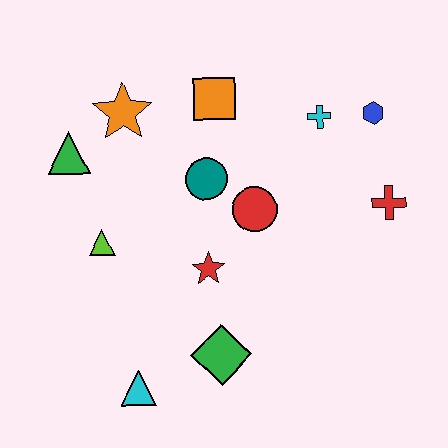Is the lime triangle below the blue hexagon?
Yes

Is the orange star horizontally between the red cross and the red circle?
No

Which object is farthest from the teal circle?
The cyan triangle is farthest from the teal circle.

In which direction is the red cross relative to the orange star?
The red cross is to the right of the orange star.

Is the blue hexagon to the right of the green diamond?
Yes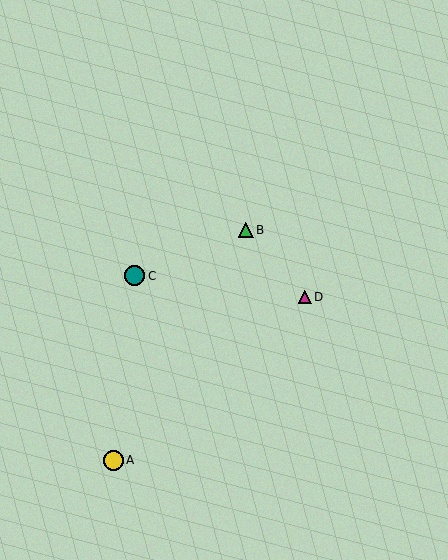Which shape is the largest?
The teal circle (labeled C) is the largest.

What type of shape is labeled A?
Shape A is a yellow circle.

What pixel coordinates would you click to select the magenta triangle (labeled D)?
Click at (305, 297) to select the magenta triangle D.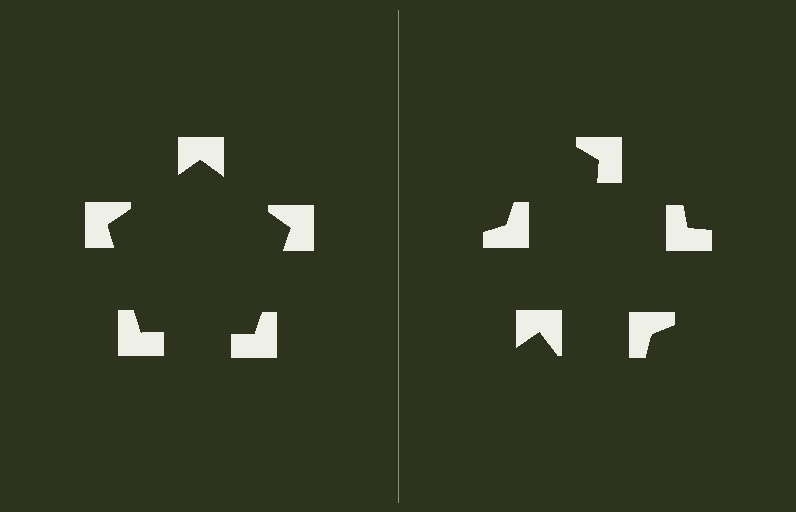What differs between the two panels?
The notched squares are positioned identically on both sides; only the wedge orientations differ. On the left they align to a pentagon; on the right they are misaligned.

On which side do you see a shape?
An illusory pentagon appears on the left side. On the right side the wedge cuts are rotated, so no coherent shape forms.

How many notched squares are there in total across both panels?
10 — 5 on each side.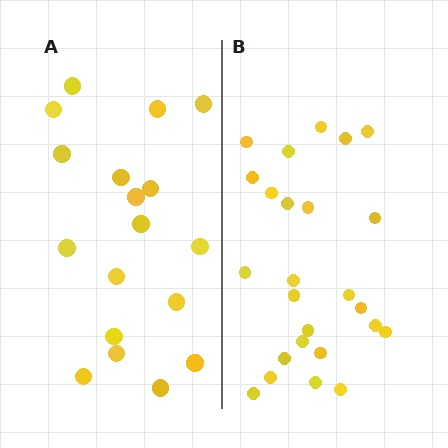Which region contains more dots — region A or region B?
Region B (the right region) has more dots.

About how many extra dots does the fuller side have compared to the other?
Region B has roughly 8 or so more dots than region A.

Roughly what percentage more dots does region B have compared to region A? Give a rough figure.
About 40% more.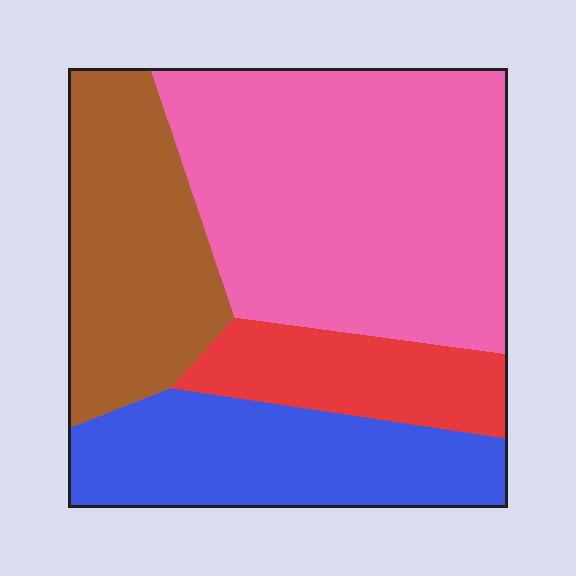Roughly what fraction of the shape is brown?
Brown covers around 20% of the shape.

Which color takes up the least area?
Red, at roughly 15%.